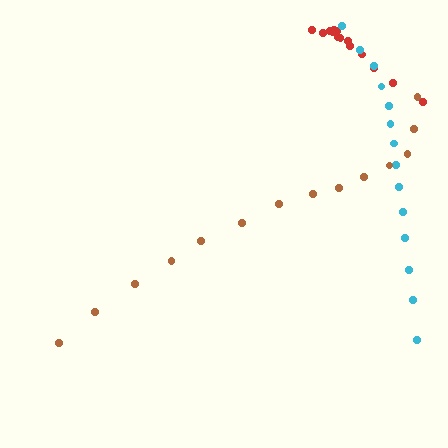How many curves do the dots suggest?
There are 3 distinct paths.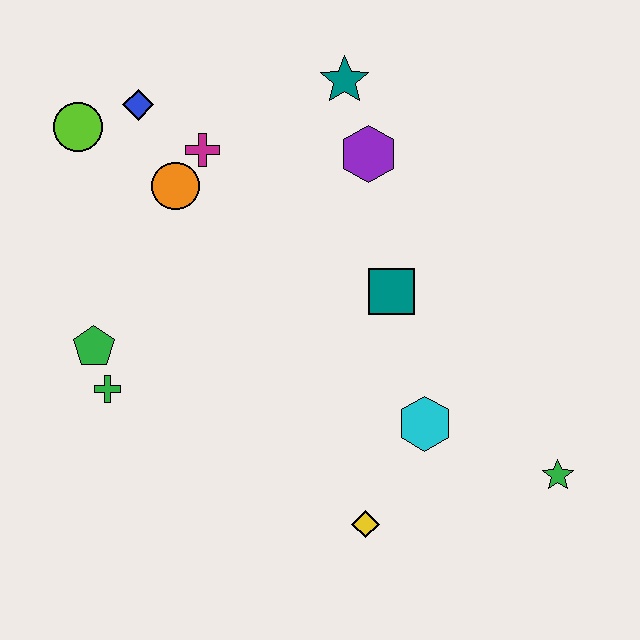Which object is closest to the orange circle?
The magenta cross is closest to the orange circle.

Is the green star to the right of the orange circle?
Yes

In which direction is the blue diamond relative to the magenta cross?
The blue diamond is to the left of the magenta cross.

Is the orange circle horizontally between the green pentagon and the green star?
Yes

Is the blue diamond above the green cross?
Yes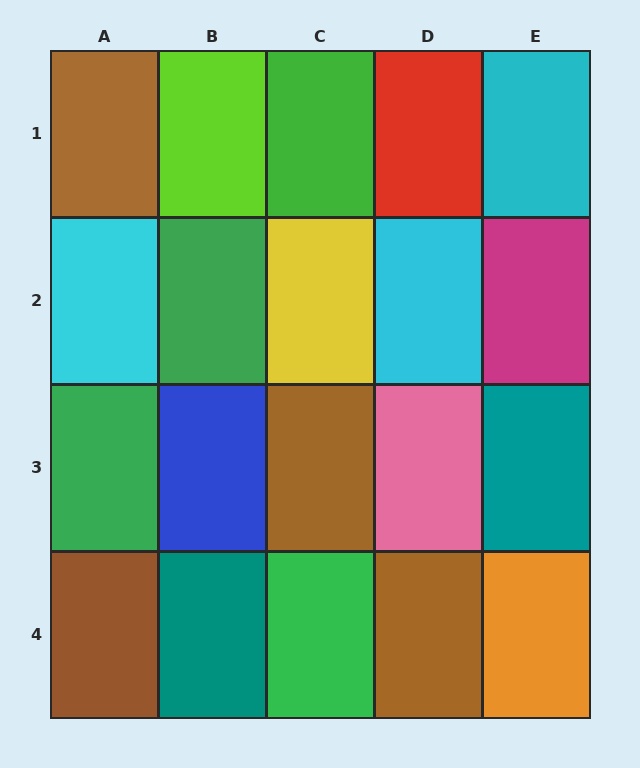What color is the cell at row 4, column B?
Teal.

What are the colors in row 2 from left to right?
Cyan, green, yellow, cyan, magenta.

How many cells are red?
1 cell is red.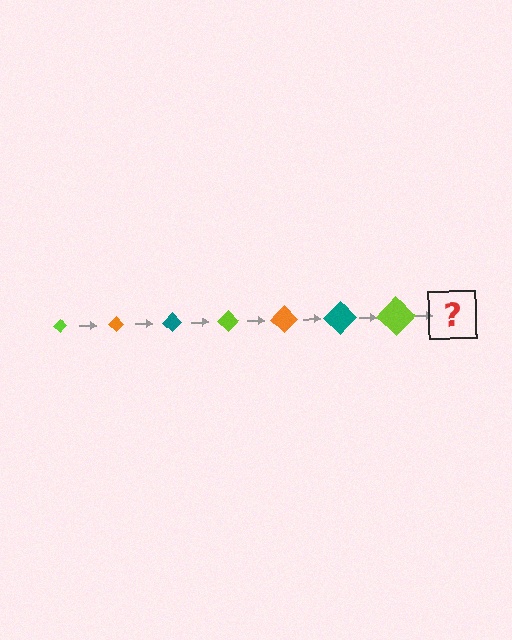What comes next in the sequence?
The next element should be an orange diamond, larger than the previous one.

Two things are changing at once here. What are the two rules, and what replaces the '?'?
The two rules are that the diamond grows larger each step and the color cycles through lime, orange, and teal. The '?' should be an orange diamond, larger than the previous one.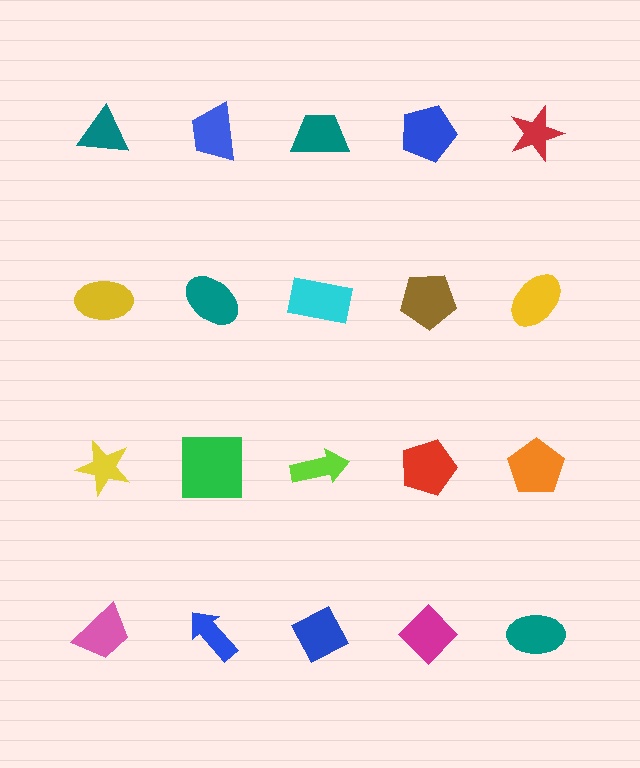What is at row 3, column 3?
A lime arrow.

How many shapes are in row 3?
5 shapes.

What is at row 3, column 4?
A red pentagon.